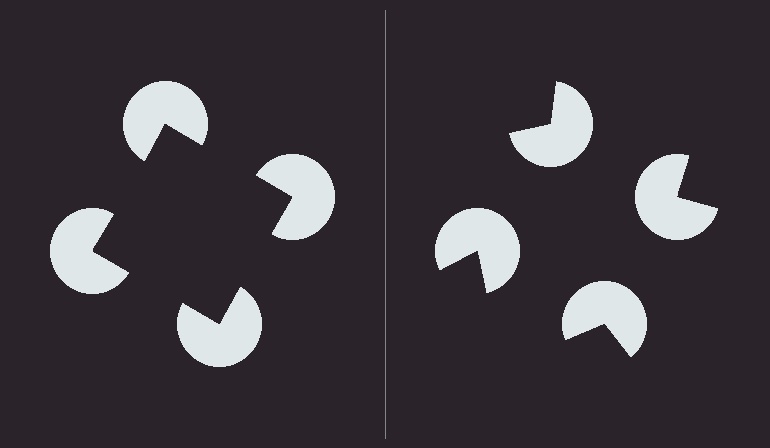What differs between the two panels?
The pac-man discs are positioned identically on both sides; only the wedge orientations differ. On the left they align to a square; on the right they are misaligned.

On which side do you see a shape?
An illusory square appears on the left side. On the right side the wedge cuts are rotated, so no coherent shape forms.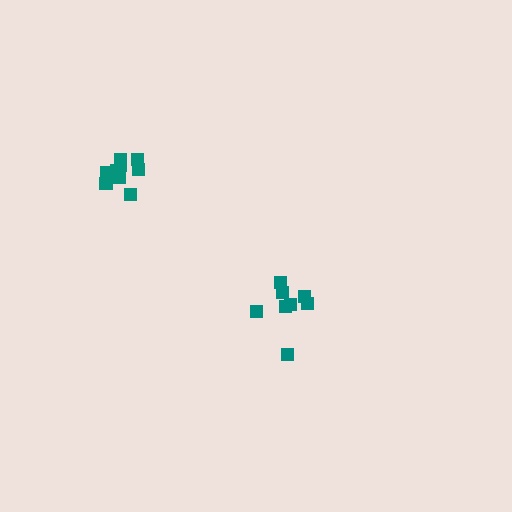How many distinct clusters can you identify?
There are 2 distinct clusters.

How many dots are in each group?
Group 1: 8 dots, Group 2: 9 dots (17 total).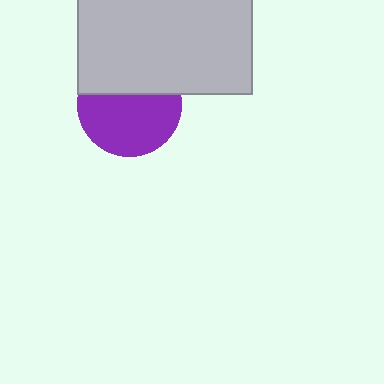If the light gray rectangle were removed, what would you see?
You would see the complete purple circle.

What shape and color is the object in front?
The object in front is a light gray rectangle.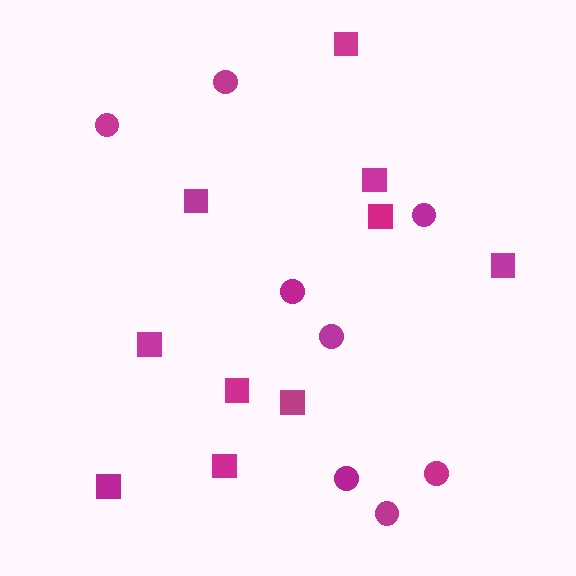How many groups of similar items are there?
There are 2 groups: one group of circles (8) and one group of squares (10).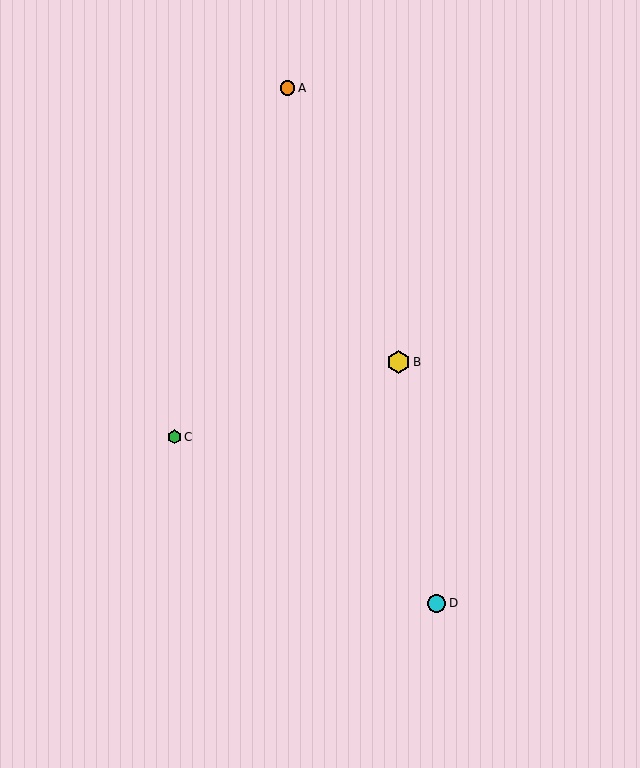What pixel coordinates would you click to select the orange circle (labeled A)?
Click at (287, 88) to select the orange circle A.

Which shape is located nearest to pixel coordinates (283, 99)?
The orange circle (labeled A) at (287, 88) is nearest to that location.